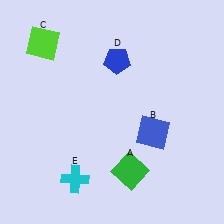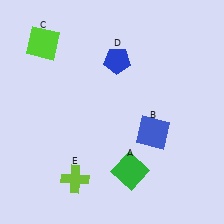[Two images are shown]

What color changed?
The cross (E) changed from cyan in Image 1 to lime in Image 2.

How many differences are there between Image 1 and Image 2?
There is 1 difference between the two images.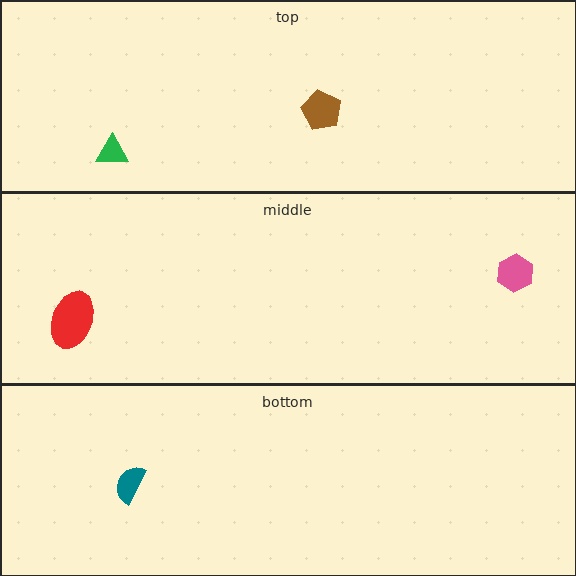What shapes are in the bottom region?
The teal semicircle.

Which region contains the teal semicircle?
The bottom region.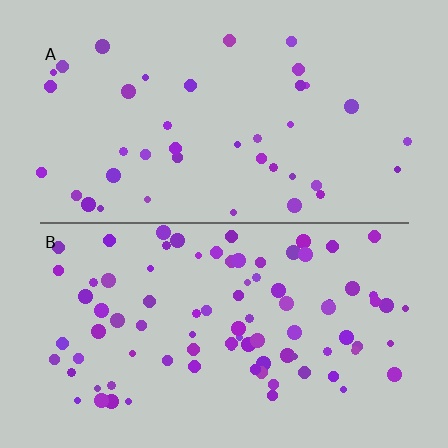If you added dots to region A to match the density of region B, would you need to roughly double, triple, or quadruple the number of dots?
Approximately double.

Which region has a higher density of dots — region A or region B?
B (the bottom).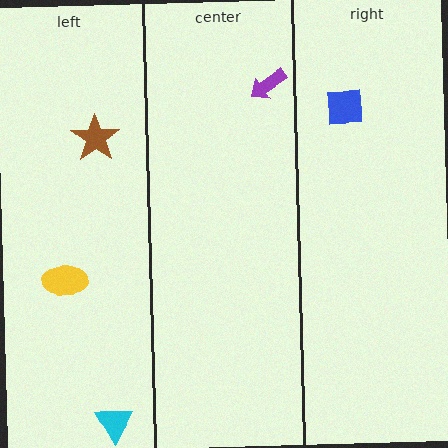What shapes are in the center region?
The purple arrow.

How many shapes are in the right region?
1.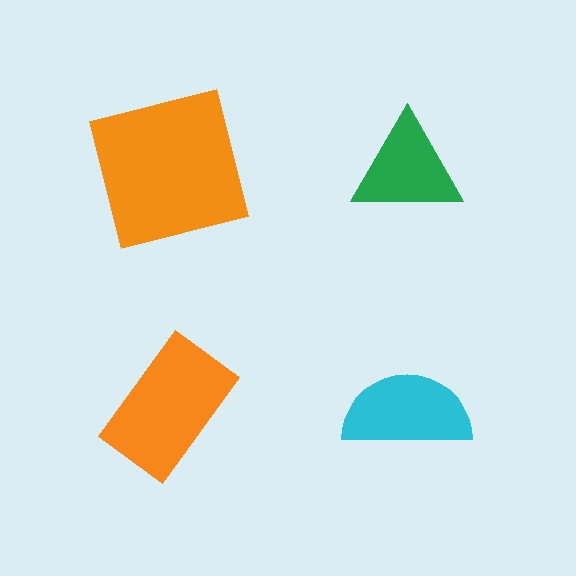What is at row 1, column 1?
An orange square.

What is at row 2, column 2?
A cyan semicircle.